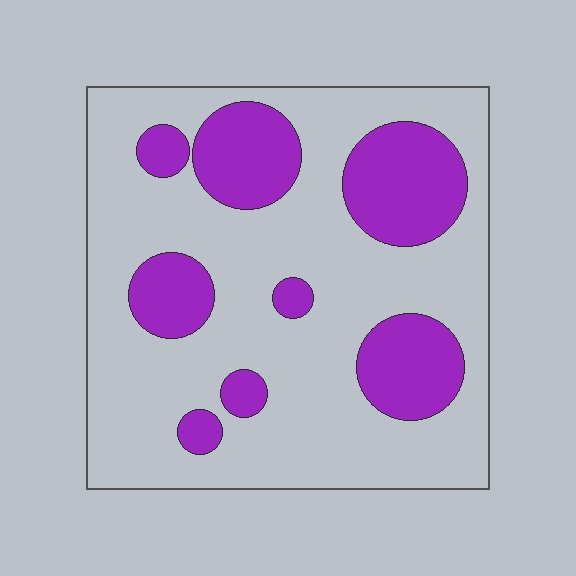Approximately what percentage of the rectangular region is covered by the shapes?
Approximately 25%.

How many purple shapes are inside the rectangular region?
8.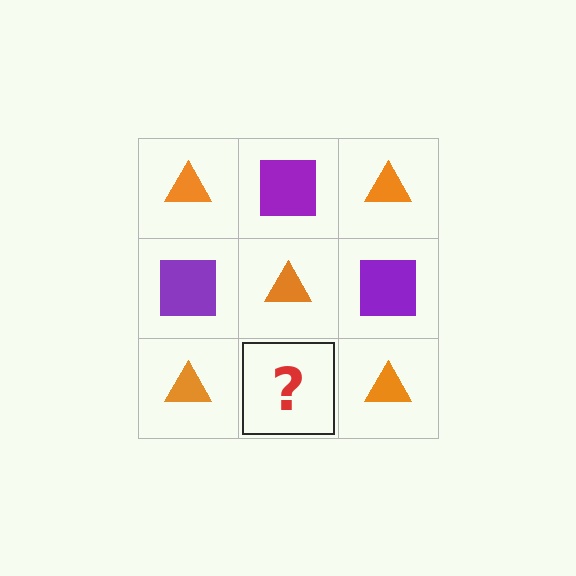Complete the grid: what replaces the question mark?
The question mark should be replaced with a purple square.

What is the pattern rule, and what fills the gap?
The rule is that it alternates orange triangle and purple square in a checkerboard pattern. The gap should be filled with a purple square.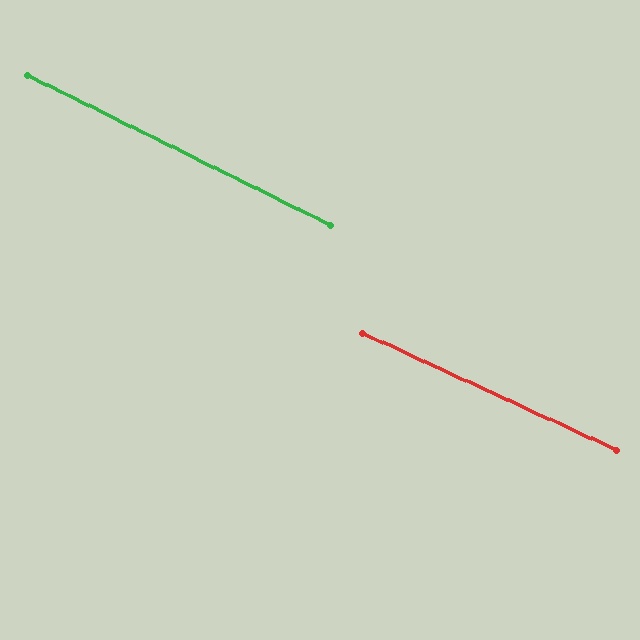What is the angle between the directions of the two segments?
Approximately 2 degrees.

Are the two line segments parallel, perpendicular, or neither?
Parallel — their directions differ by only 1.7°.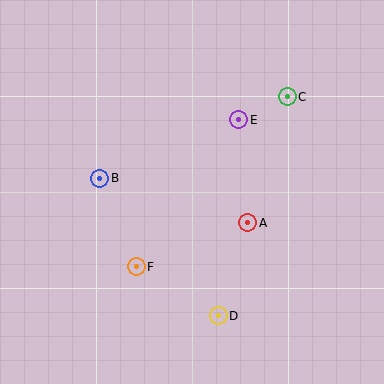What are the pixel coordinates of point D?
Point D is at (218, 316).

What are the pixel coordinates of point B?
Point B is at (100, 178).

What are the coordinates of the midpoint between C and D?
The midpoint between C and D is at (253, 206).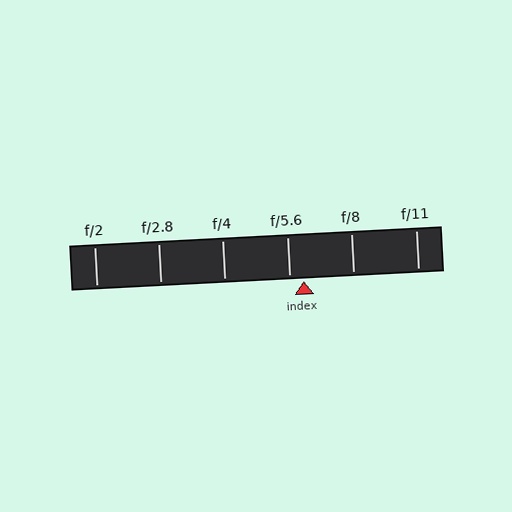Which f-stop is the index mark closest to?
The index mark is closest to f/5.6.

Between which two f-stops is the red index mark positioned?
The index mark is between f/5.6 and f/8.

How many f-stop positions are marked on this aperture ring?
There are 6 f-stop positions marked.